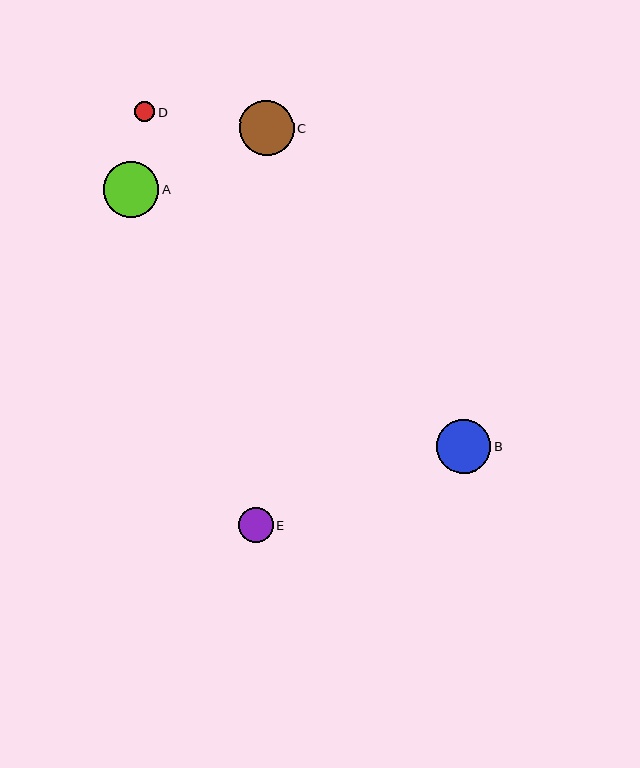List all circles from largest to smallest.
From largest to smallest: A, C, B, E, D.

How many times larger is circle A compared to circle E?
Circle A is approximately 1.6 times the size of circle E.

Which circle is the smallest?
Circle D is the smallest with a size of approximately 20 pixels.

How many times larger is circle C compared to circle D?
Circle C is approximately 2.7 times the size of circle D.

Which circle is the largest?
Circle A is the largest with a size of approximately 56 pixels.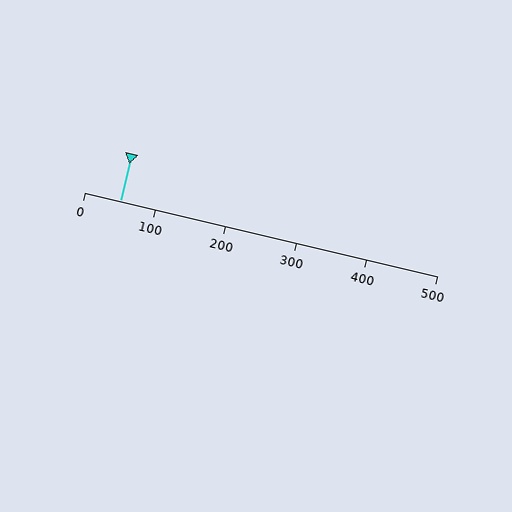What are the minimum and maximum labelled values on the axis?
The axis runs from 0 to 500.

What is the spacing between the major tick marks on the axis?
The major ticks are spaced 100 apart.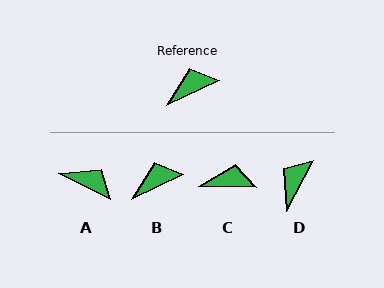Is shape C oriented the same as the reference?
No, it is off by about 27 degrees.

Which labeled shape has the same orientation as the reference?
B.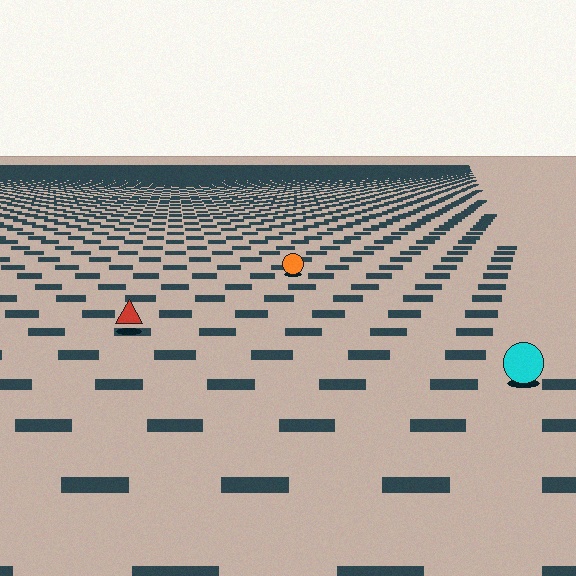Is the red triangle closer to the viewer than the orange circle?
Yes. The red triangle is closer — you can tell from the texture gradient: the ground texture is coarser near it.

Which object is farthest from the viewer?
The orange circle is farthest from the viewer. It appears smaller and the ground texture around it is denser.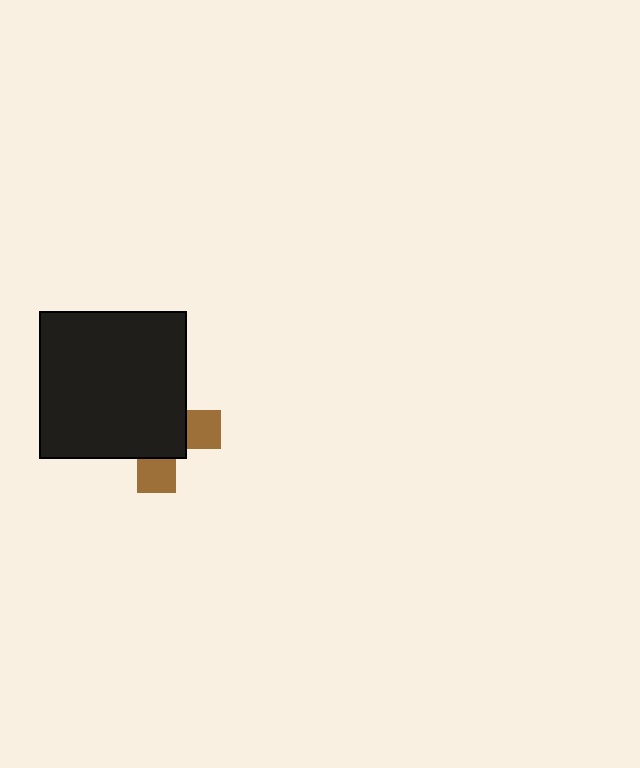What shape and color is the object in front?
The object in front is a black square.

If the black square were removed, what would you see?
You would see the complete brown cross.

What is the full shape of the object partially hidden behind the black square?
The partially hidden object is a brown cross.